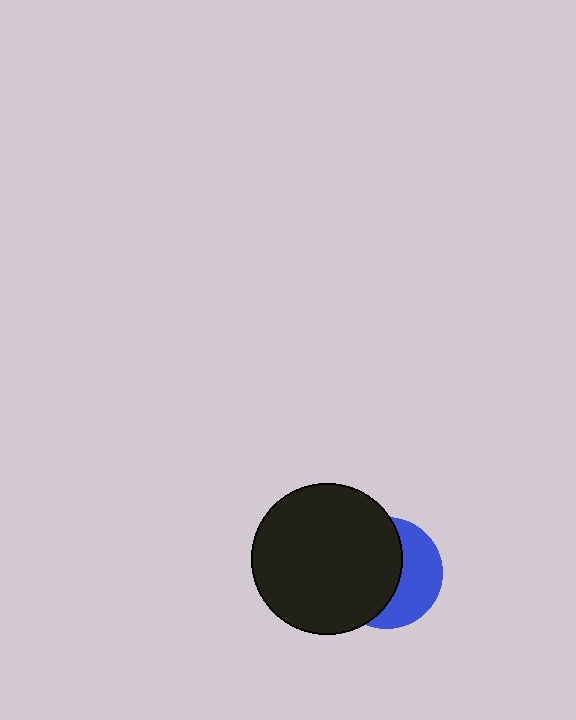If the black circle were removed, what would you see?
You would see the complete blue circle.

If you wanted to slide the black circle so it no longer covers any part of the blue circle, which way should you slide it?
Slide it left — that is the most direct way to separate the two shapes.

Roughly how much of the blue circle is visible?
A small part of it is visible (roughly 42%).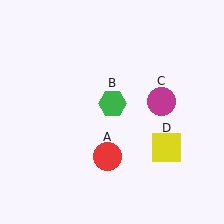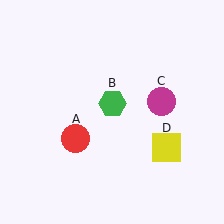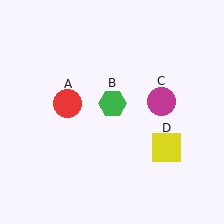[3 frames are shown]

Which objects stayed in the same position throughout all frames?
Green hexagon (object B) and magenta circle (object C) and yellow square (object D) remained stationary.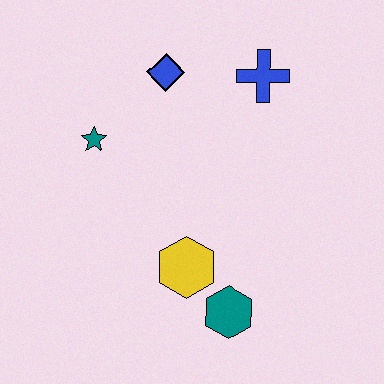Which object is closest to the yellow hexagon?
The teal hexagon is closest to the yellow hexagon.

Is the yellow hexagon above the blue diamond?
No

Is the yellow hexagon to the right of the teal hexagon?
No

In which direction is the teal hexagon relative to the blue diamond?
The teal hexagon is below the blue diamond.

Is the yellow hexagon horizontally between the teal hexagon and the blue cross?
No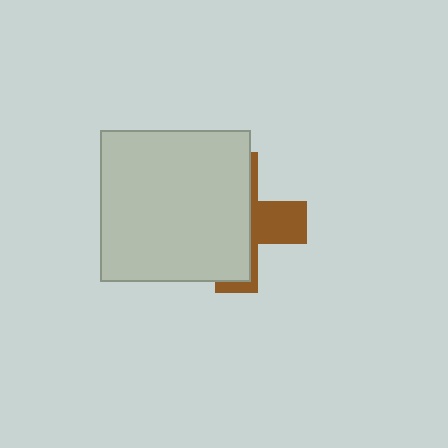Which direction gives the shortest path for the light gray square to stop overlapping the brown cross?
Moving left gives the shortest separation.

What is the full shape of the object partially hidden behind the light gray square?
The partially hidden object is a brown cross.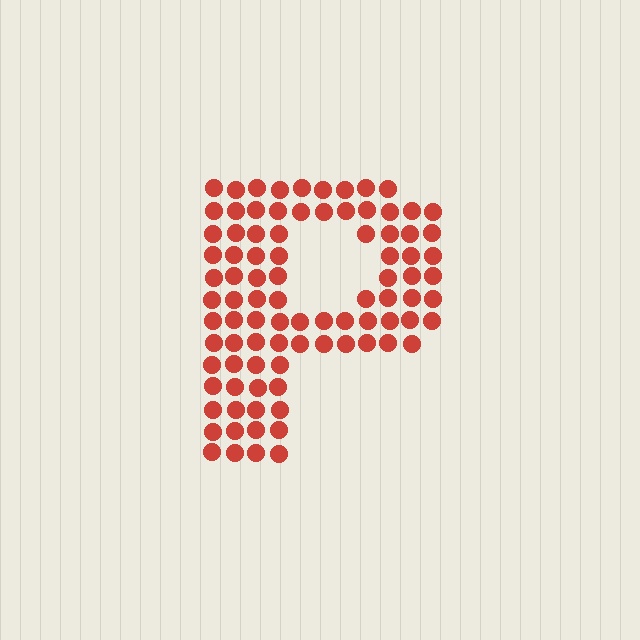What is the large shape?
The large shape is the letter P.